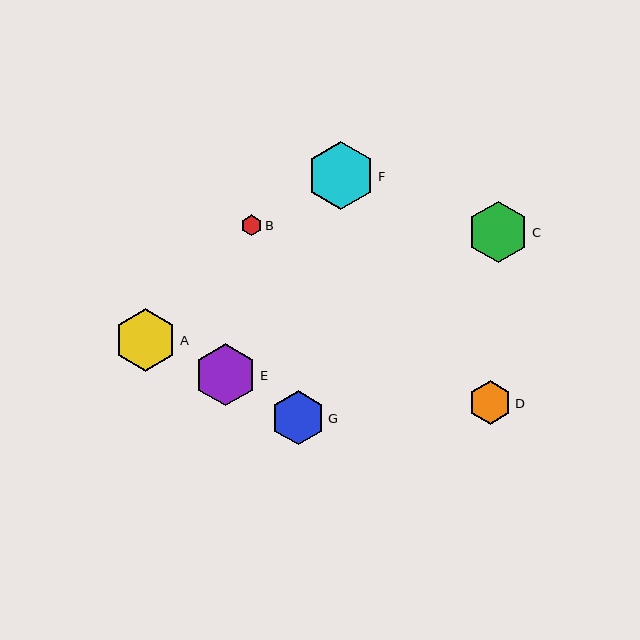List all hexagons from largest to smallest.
From largest to smallest: F, A, E, C, G, D, B.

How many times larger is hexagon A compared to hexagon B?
Hexagon A is approximately 3.0 times the size of hexagon B.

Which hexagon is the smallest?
Hexagon B is the smallest with a size of approximately 21 pixels.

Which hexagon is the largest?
Hexagon F is the largest with a size of approximately 68 pixels.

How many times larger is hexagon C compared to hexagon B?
Hexagon C is approximately 2.9 times the size of hexagon B.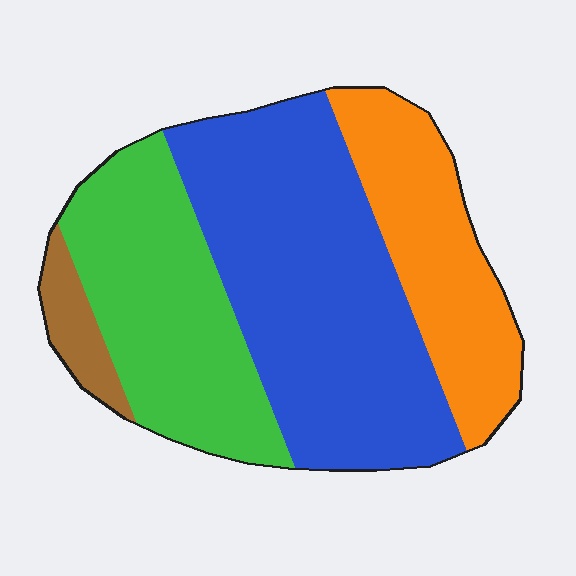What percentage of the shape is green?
Green covers roughly 30% of the shape.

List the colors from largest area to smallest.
From largest to smallest: blue, green, orange, brown.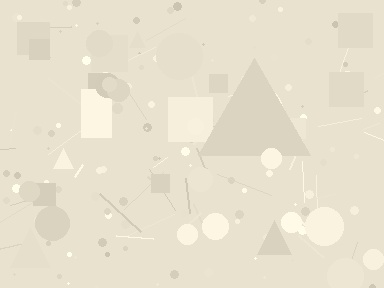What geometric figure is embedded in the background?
A triangle is embedded in the background.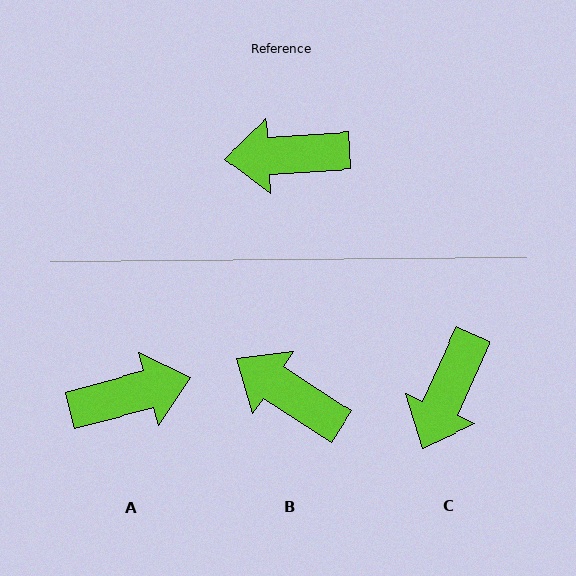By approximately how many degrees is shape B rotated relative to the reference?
Approximately 36 degrees clockwise.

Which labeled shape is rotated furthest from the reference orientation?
A, about 168 degrees away.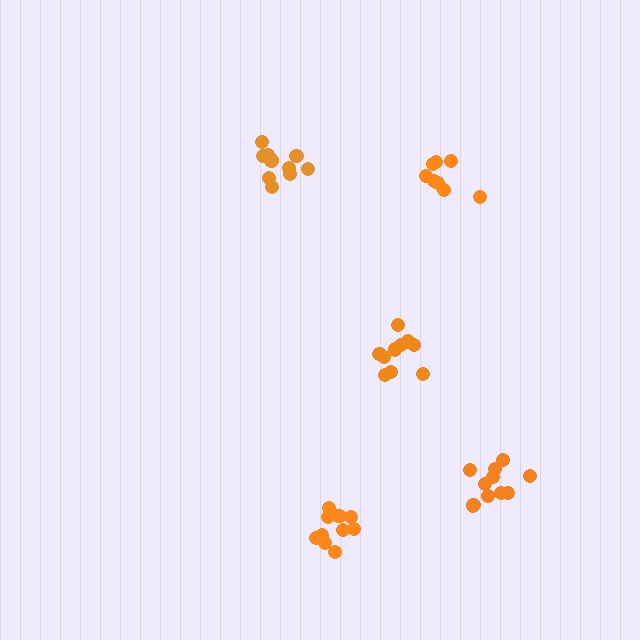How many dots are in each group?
Group 1: 8 dots, Group 2: 11 dots, Group 3: 10 dots, Group 4: 11 dots, Group 5: 11 dots (51 total).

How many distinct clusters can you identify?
There are 5 distinct clusters.